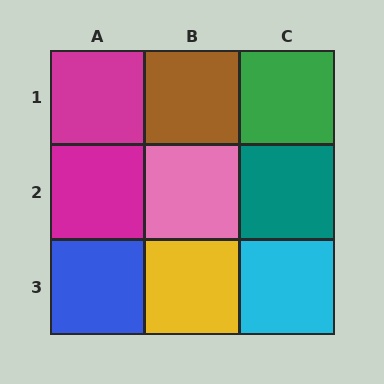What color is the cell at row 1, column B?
Brown.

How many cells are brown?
1 cell is brown.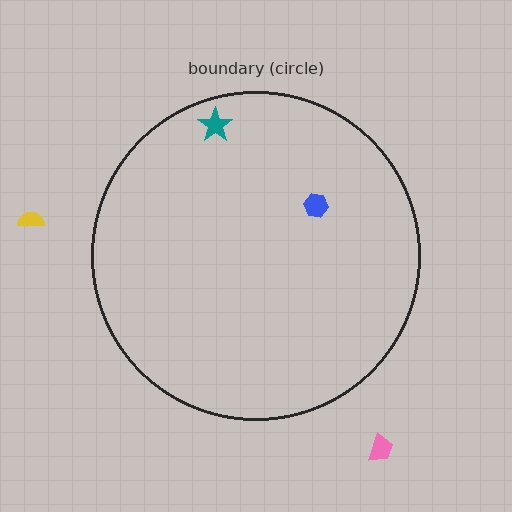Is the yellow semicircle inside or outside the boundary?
Outside.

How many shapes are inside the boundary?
2 inside, 2 outside.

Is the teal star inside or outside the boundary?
Inside.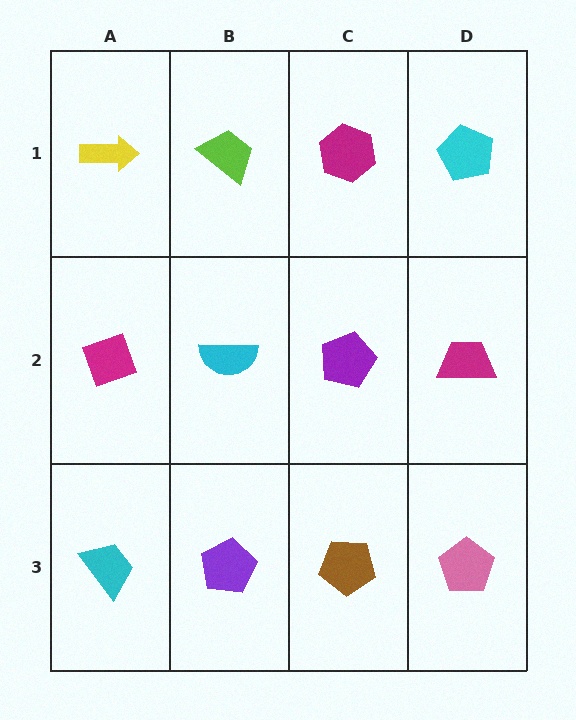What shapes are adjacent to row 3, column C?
A purple pentagon (row 2, column C), a purple pentagon (row 3, column B), a pink pentagon (row 3, column D).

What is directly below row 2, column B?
A purple pentagon.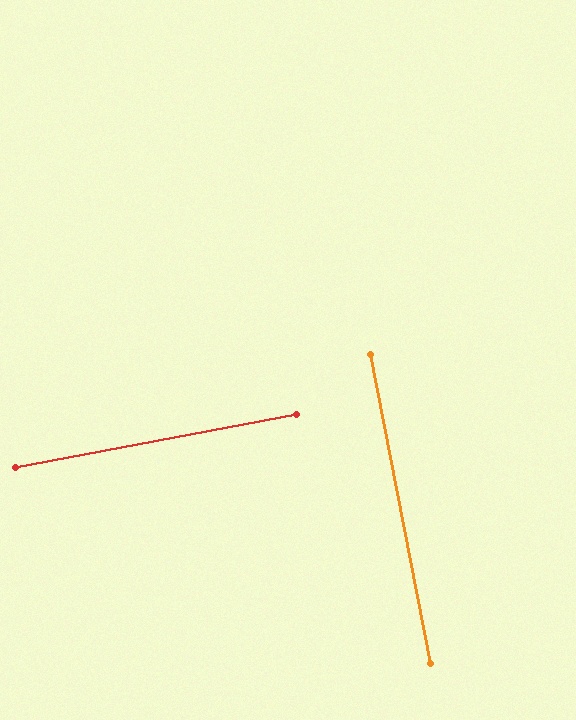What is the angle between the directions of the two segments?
Approximately 90 degrees.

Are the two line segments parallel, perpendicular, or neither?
Perpendicular — they meet at approximately 90°.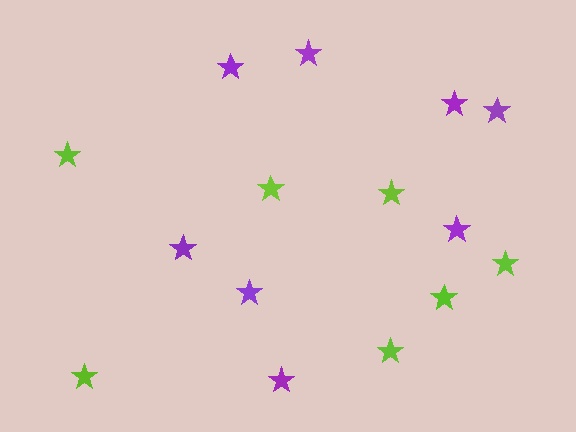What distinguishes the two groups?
There are 2 groups: one group of lime stars (7) and one group of purple stars (8).